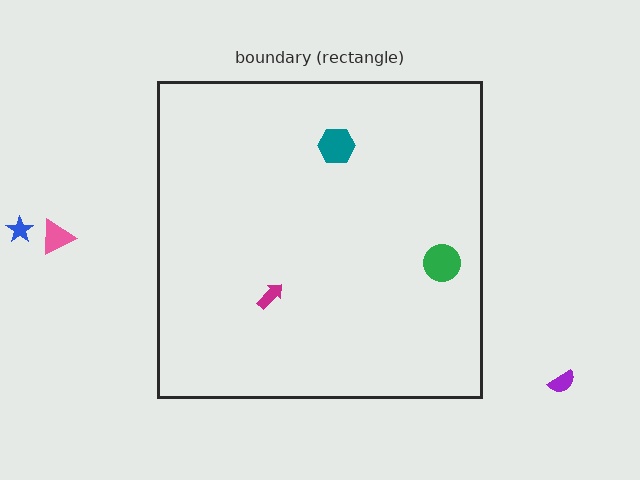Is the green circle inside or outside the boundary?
Inside.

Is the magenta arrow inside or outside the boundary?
Inside.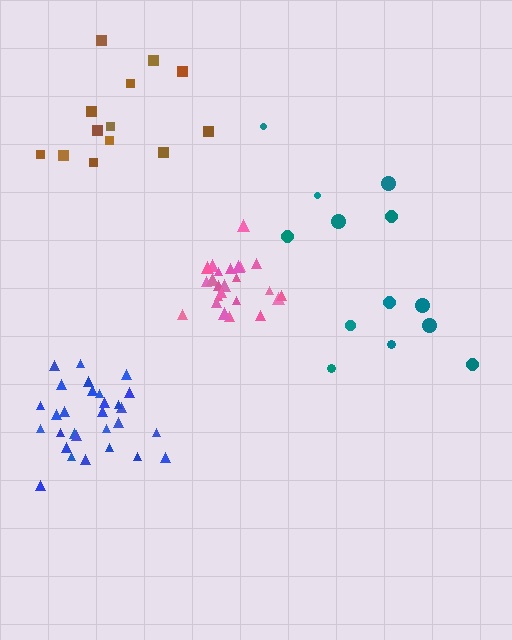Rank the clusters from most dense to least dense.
pink, blue, brown, teal.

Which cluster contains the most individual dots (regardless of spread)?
Blue (29).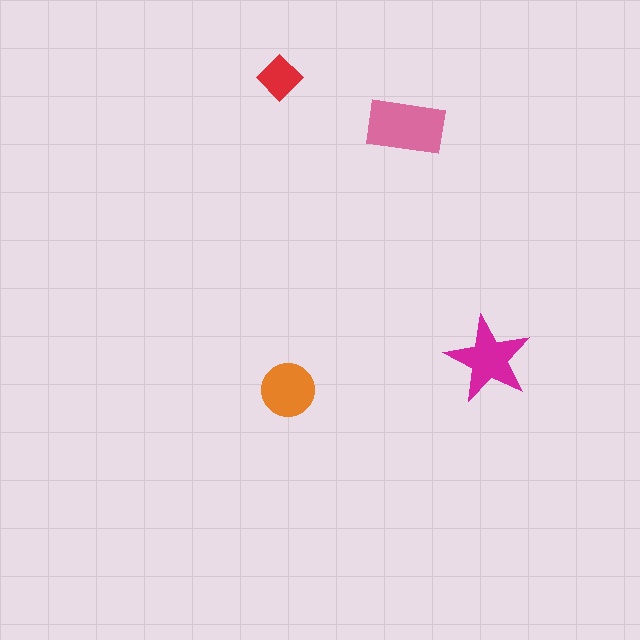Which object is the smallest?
The red diamond.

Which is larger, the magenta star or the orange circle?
The magenta star.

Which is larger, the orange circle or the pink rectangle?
The pink rectangle.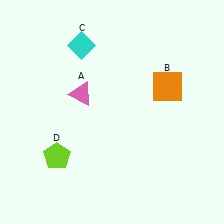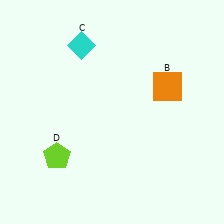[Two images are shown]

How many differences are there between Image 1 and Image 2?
There is 1 difference between the two images.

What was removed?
The pink triangle (A) was removed in Image 2.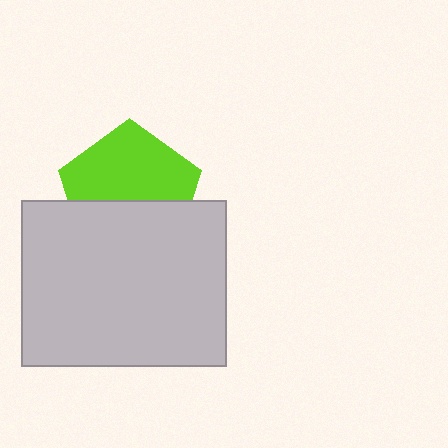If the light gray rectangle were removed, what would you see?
You would see the complete lime pentagon.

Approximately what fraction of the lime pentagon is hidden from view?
Roughly 44% of the lime pentagon is hidden behind the light gray rectangle.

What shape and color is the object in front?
The object in front is a light gray rectangle.